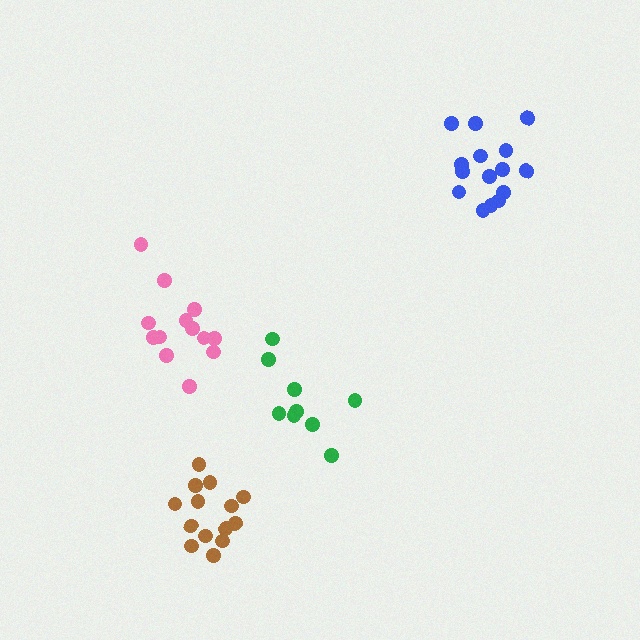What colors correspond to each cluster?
The clusters are colored: blue, pink, brown, green.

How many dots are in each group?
Group 1: 15 dots, Group 2: 13 dots, Group 3: 14 dots, Group 4: 9 dots (51 total).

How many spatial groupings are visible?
There are 4 spatial groupings.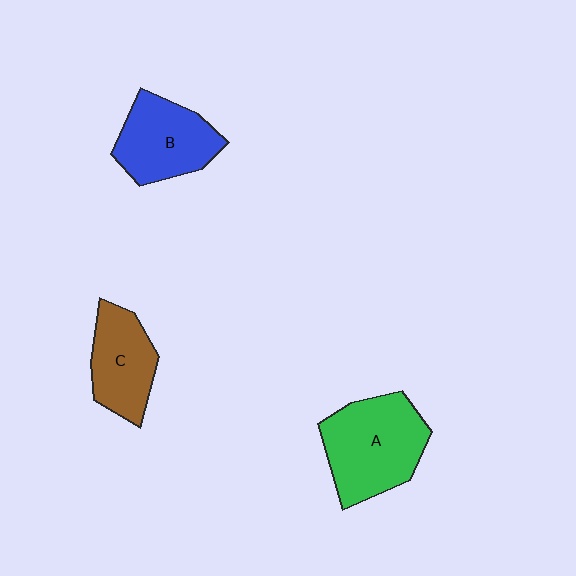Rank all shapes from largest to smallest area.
From largest to smallest: A (green), B (blue), C (brown).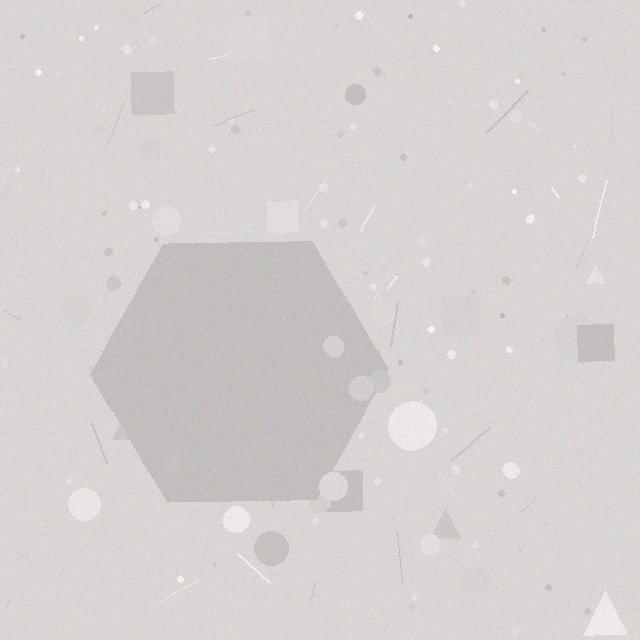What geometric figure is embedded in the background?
A hexagon is embedded in the background.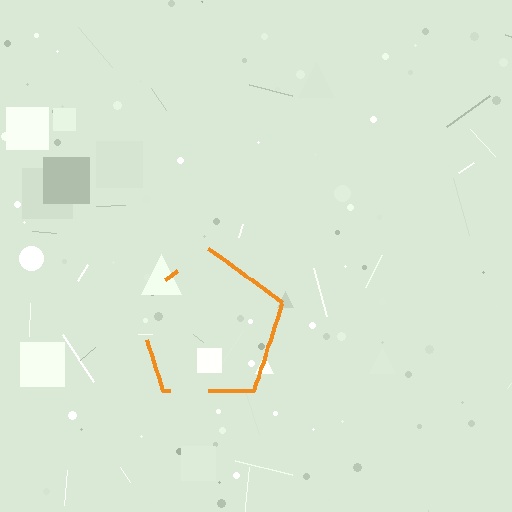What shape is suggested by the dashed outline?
The dashed outline suggests a pentagon.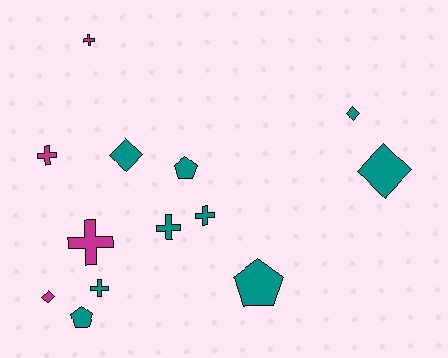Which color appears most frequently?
Teal, with 9 objects.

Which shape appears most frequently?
Cross, with 6 objects.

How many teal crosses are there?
There are 3 teal crosses.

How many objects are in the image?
There are 13 objects.